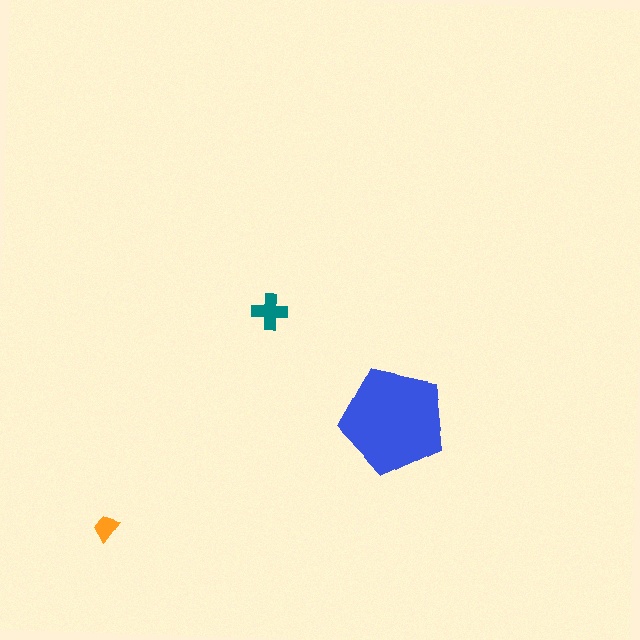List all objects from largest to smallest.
The blue pentagon, the teal cross, the orange trapezoid.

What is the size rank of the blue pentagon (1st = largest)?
1st.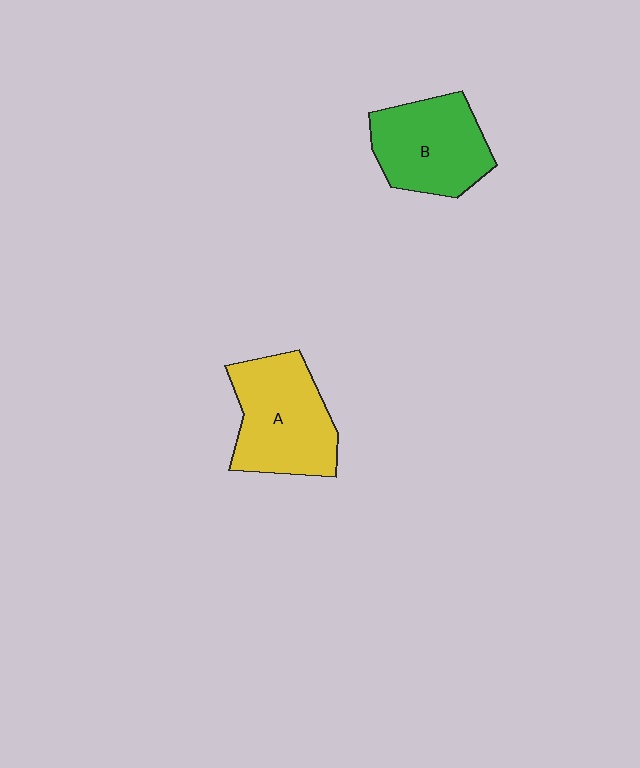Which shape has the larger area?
Shape A (yellow).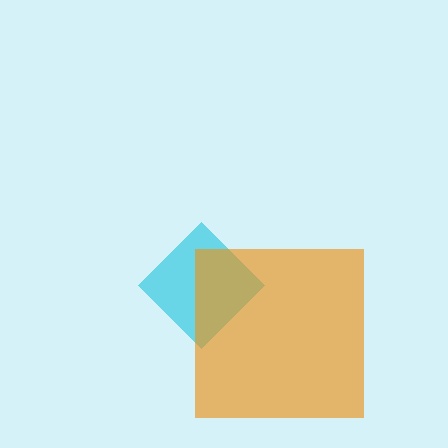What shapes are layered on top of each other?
The layered shapes are: a cyan diamond, an orange square.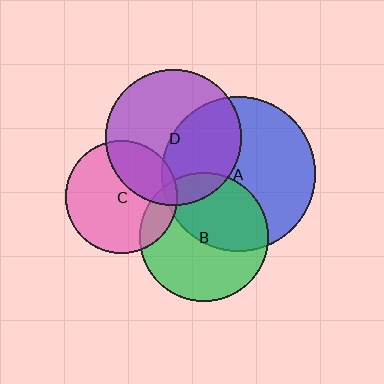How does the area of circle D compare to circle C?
Approximately 1.4 times.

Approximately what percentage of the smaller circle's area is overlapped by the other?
Approximately 15%.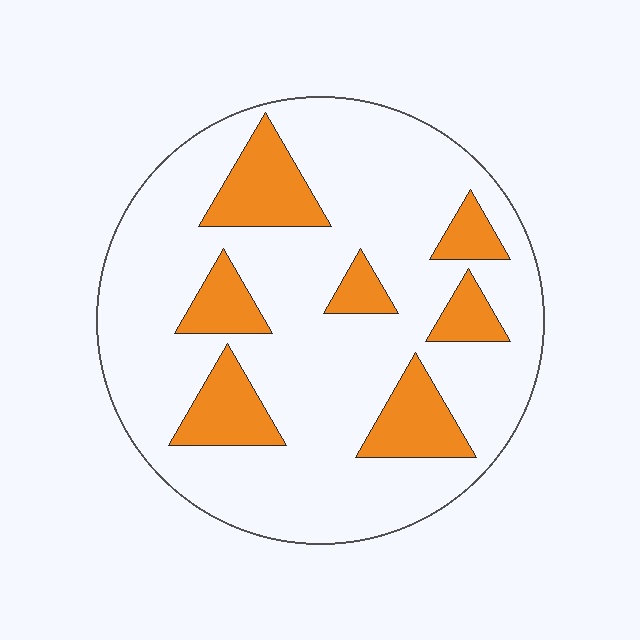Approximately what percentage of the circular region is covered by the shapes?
Approximately 20%.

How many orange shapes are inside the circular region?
7.